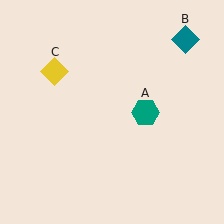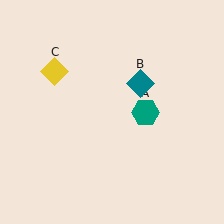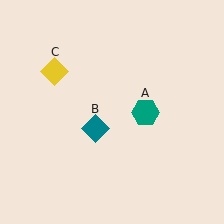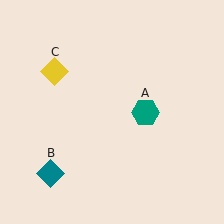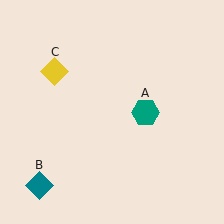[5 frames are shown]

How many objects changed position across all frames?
1 object changed position: teal diamond (object B).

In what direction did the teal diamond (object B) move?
The teal diamond (object B) moved down and to the left.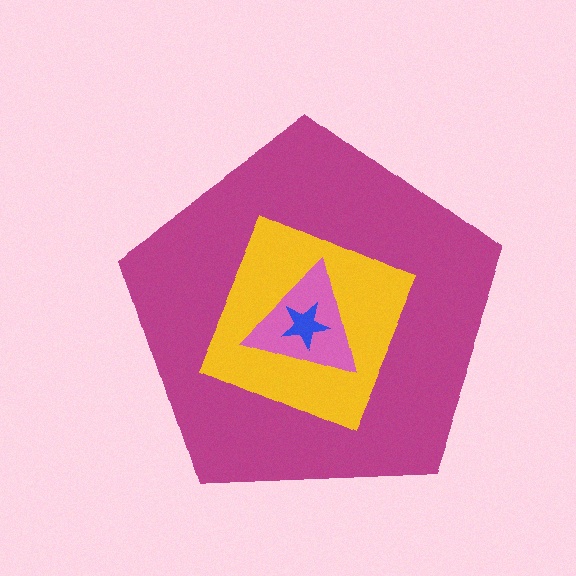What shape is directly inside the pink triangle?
The blue star.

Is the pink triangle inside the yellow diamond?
Yes.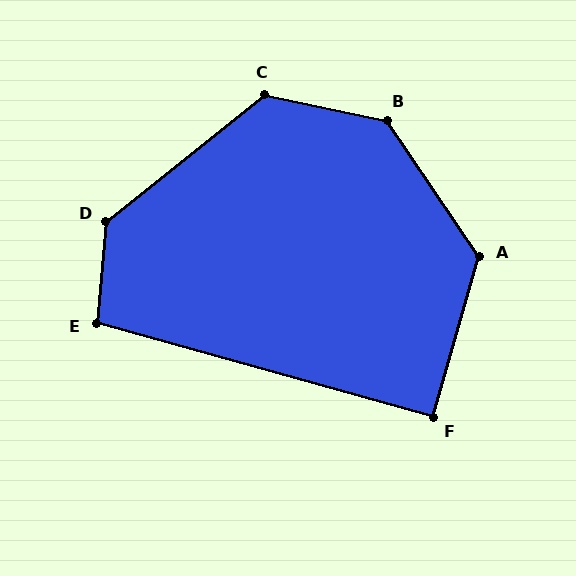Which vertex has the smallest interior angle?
F, at approximately 91 degrees.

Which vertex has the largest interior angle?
B, at approximately 136 degrees.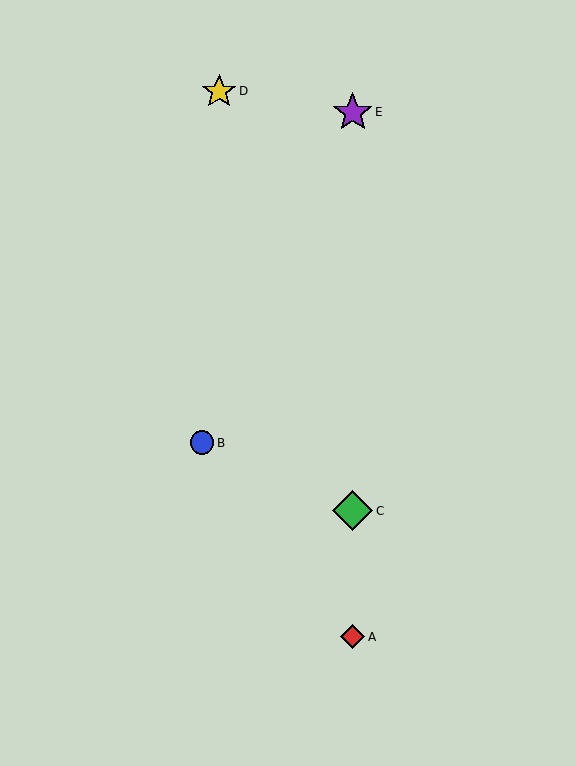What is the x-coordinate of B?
Object B is at x≈202.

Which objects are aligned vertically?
Objects A, C, E are aligned vertically.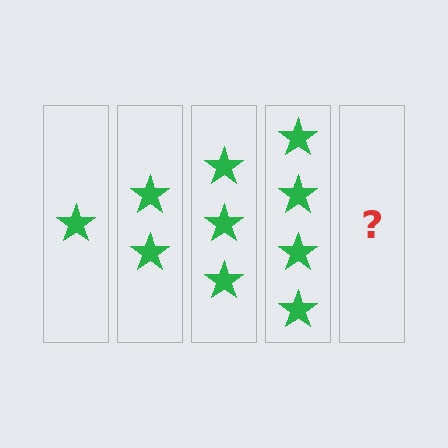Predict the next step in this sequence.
The next step is 5 stars.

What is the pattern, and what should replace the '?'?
The pattern is that each step adds one more star. The '?' should be 5 stars.